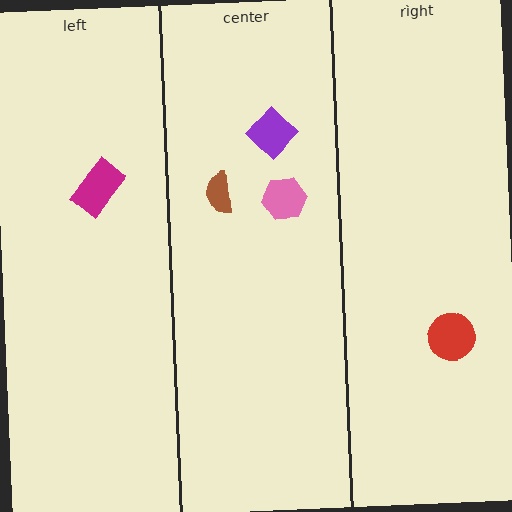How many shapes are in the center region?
3.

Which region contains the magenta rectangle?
The left region.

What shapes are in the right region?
The red circle.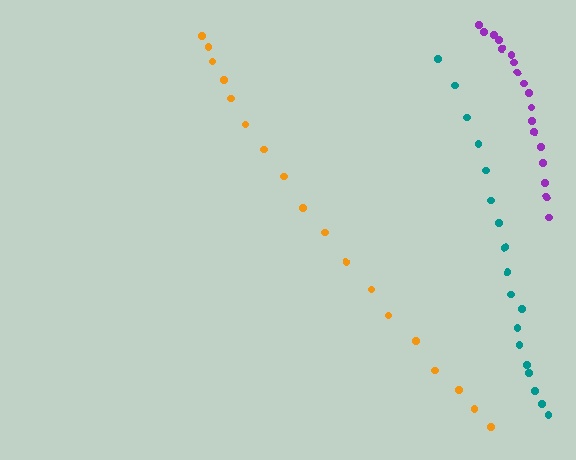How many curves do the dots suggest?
There are 3 distinct paths.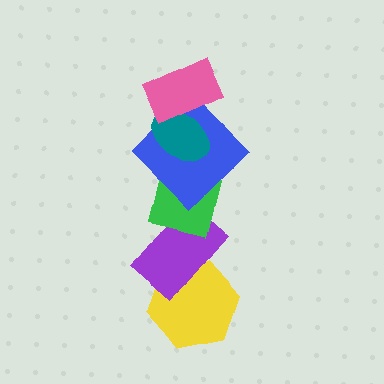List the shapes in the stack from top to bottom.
From top to bottom: the pink rectangle, the teal ellipse, the blue diamond, the green square, the purple rectangle, the yellow hexagon.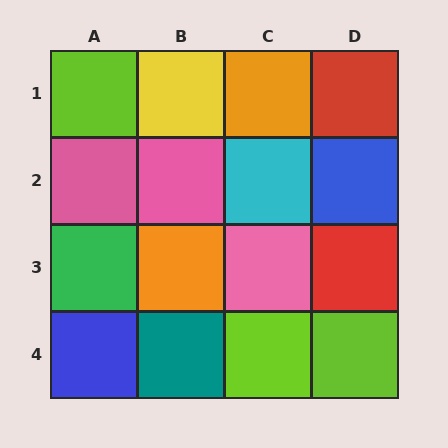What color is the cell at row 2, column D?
Blue.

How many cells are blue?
2 cells are blue.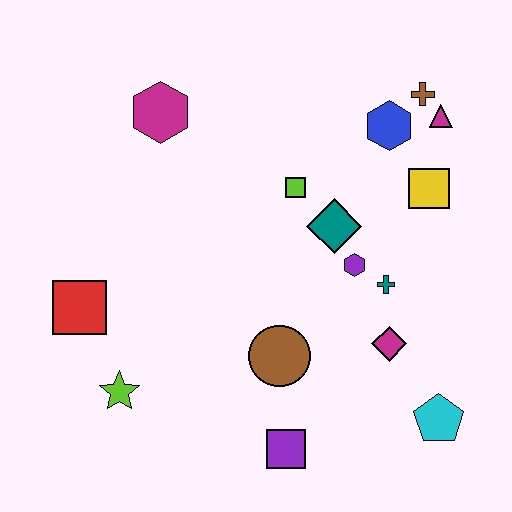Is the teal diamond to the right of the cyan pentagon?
No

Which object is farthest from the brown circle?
The brown cross is farthest from the brown circle.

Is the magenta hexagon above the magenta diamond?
Yes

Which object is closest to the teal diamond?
The purple hexagon is closest to the teal diamond.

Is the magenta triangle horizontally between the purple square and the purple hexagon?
No